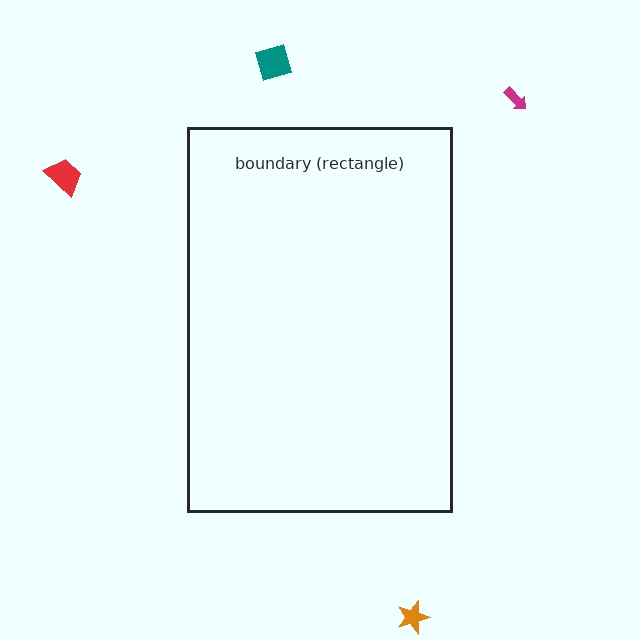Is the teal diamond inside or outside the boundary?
Outside.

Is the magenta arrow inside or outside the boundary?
Outside.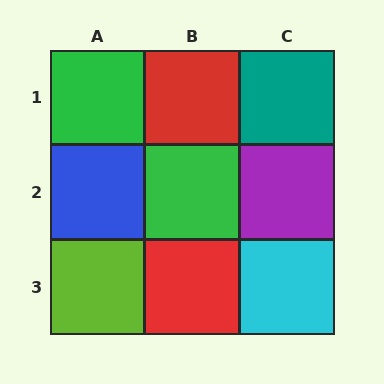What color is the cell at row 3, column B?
Red.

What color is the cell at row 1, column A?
Green.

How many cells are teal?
1 cell is teal.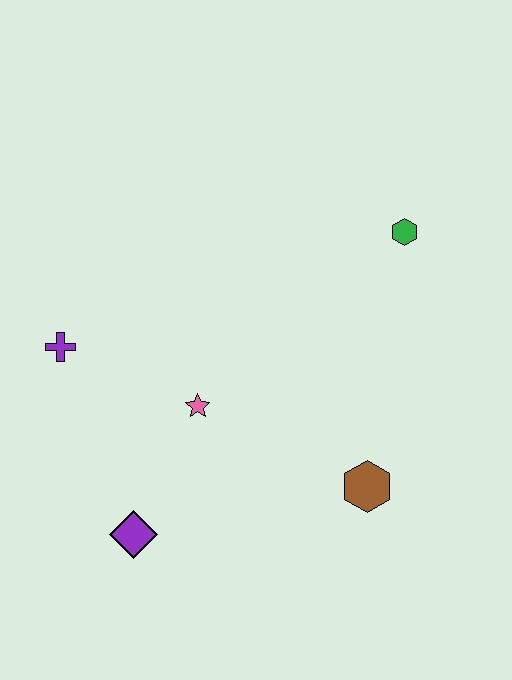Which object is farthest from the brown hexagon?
The purple cross is farthest from the brown hexagon.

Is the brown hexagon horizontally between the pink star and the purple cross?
No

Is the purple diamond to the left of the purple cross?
No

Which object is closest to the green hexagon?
The brown hexagon is closest to the green hexagon.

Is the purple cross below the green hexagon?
Yes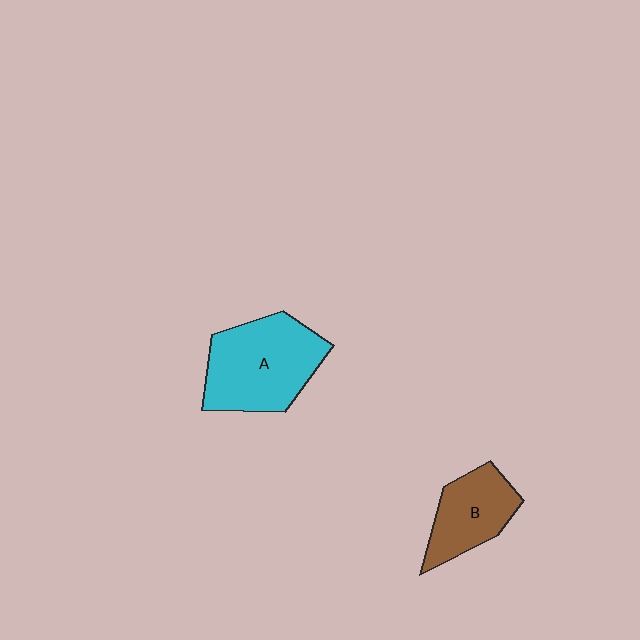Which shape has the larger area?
Shape A (cyan).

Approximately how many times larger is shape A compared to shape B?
Approximately 1.6 times.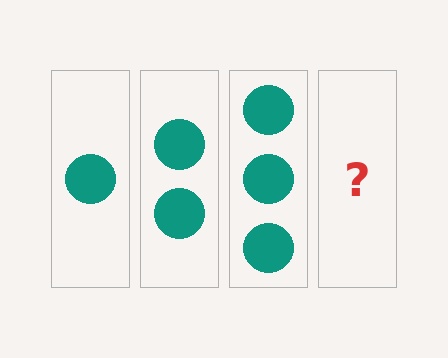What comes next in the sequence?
The next element should be 4 circles.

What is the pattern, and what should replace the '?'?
The pattern is that each step adds one more circle. The '?' should be 4 circles.